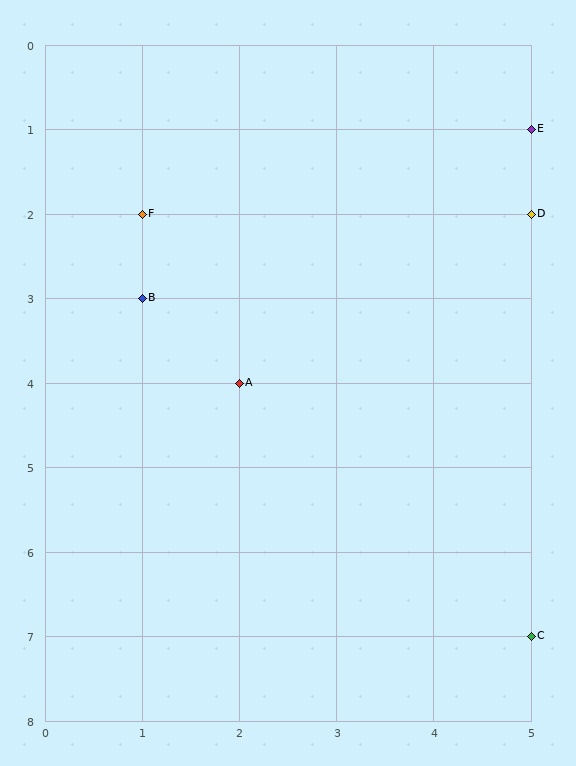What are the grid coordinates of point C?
Point C is at grid coordinates (5, 7).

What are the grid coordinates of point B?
Point B is at grid coordinates (1, 3).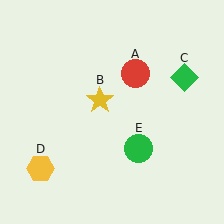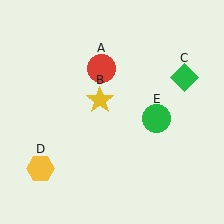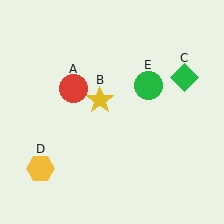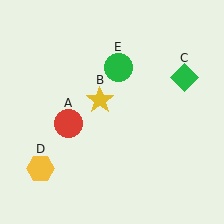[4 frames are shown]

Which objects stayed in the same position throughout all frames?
Yellow star (object B) and green diamond (object C) and yellow hexagon (object D) remained stationary.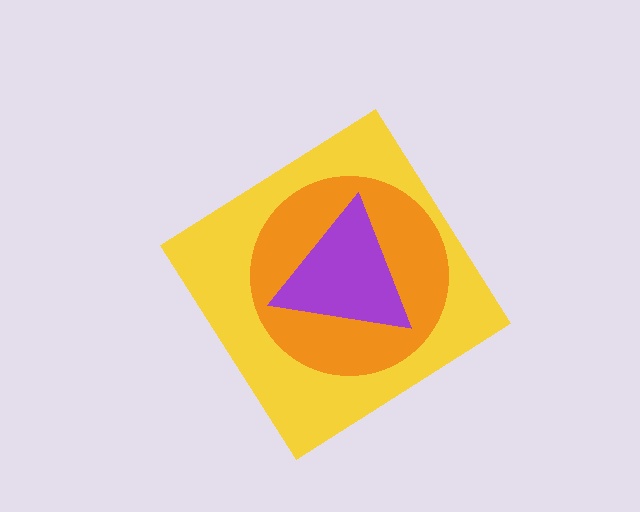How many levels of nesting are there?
3.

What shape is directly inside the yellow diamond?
The orange circle.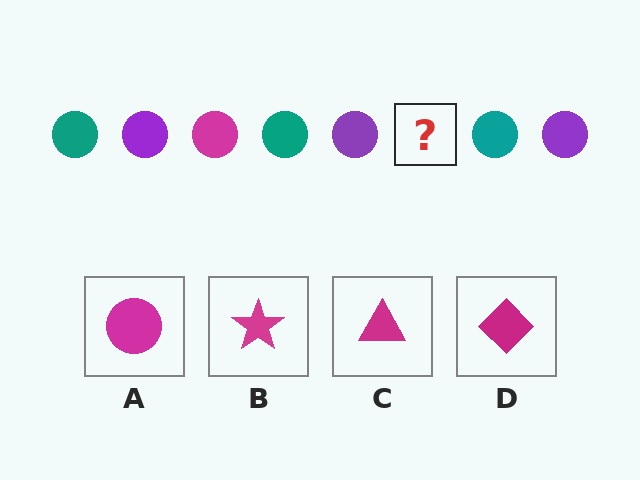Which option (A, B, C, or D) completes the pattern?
A.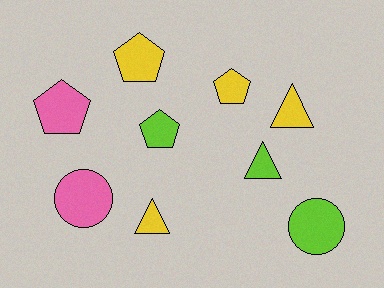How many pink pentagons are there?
There is 1 pink pentagon.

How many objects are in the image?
There are 9 objects.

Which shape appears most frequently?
Pentagon, with 4 objects.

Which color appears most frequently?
Yellow, with 4 objects.